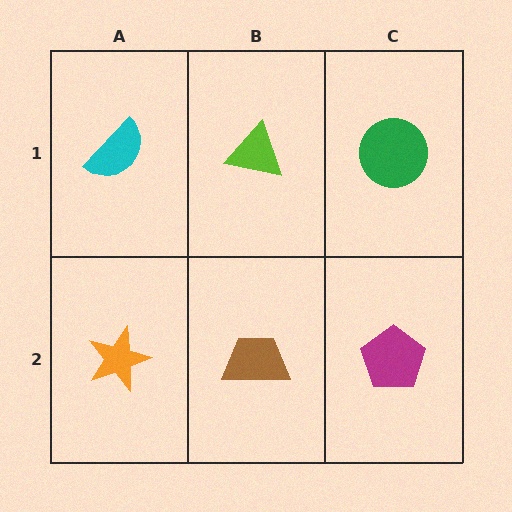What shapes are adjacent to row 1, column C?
A magenta pentagon (row 2, column C), a lime triangle (row 1, column B).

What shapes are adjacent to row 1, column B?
A brown trapezoid (row 2, column B), a cyan semicircle (row 1, column A), a green circle (row 1, column C).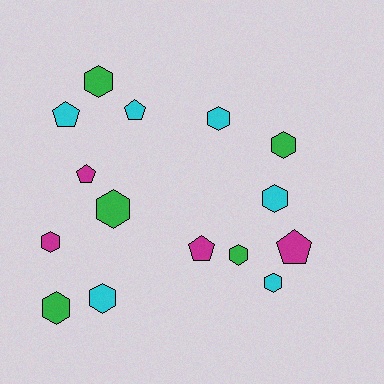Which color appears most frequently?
Cyan, with 6 objects.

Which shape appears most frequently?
Hexagon, with 10 objects.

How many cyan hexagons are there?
There are 4 cyan hexagons.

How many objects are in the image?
There are 15 objects.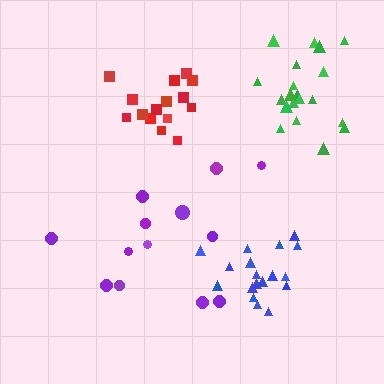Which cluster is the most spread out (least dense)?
Purple.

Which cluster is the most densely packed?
Red.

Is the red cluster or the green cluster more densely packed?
Red.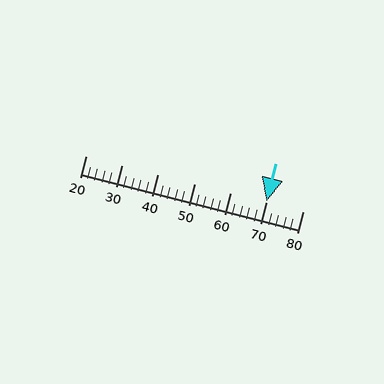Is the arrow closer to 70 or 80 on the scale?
The arrow is closer to 70.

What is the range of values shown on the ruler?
The ruler shows values from 20 to 80.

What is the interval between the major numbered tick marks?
The major tick marks are spaced 10 units apart.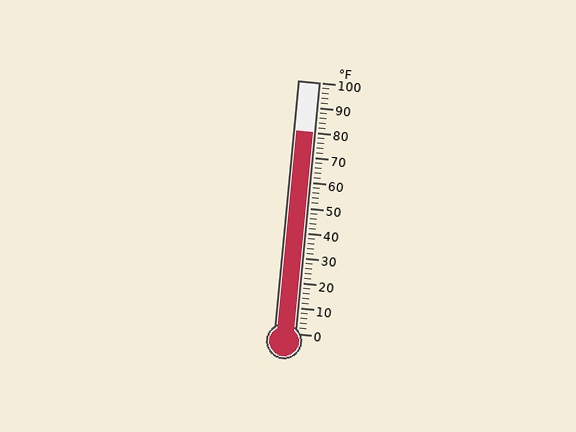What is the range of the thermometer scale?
The thermometer scale ranges from 0°F to 100°F.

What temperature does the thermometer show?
The thermometer shows approximately 80°F.